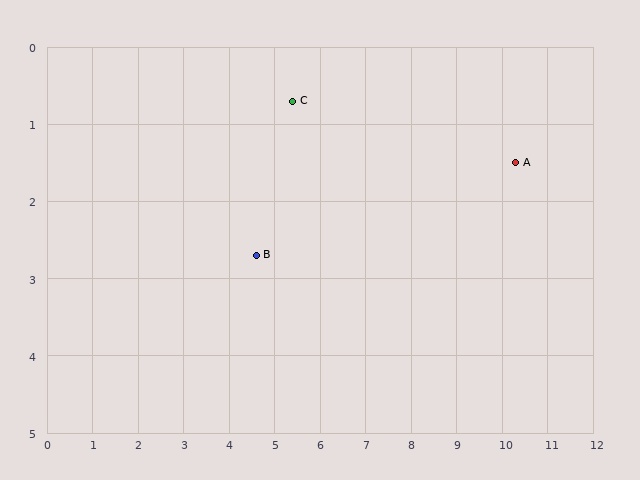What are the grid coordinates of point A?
Point A is at approximately (10.3, 1.5).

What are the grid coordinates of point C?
Point C is at approximately (5.4, 0.7).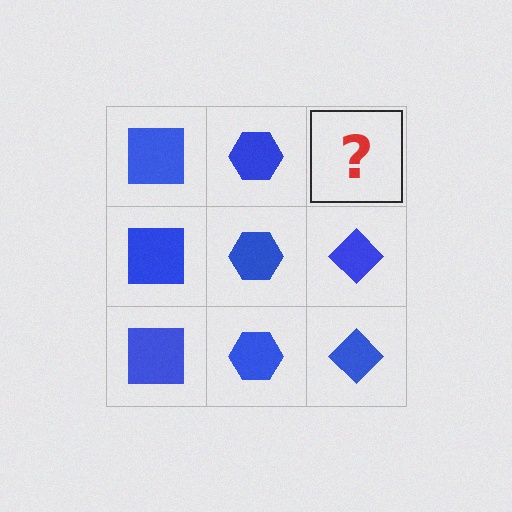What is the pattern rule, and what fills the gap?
The rule is that each column has a consistent shape. The gap should be filled with a blue diamond.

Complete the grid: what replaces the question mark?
The question mark should be replaced with a blue diamond.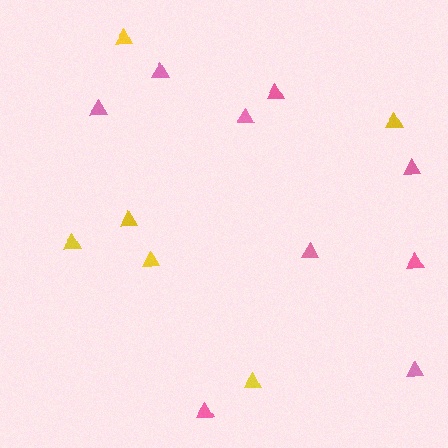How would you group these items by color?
There are 2 groups: one group of yellow triangles (6) and one group of pink triangles (9).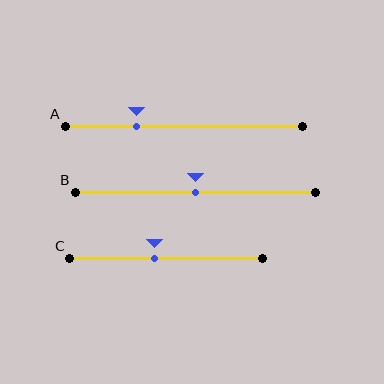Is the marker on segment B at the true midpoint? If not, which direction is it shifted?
Yes, the marker on segment B is at the true midpoint.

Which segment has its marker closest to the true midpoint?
Segment B has its marker closest to the true midpoint.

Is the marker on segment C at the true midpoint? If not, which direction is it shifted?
No, the marker on segment C is shifted to the left by about 6% of the segment length.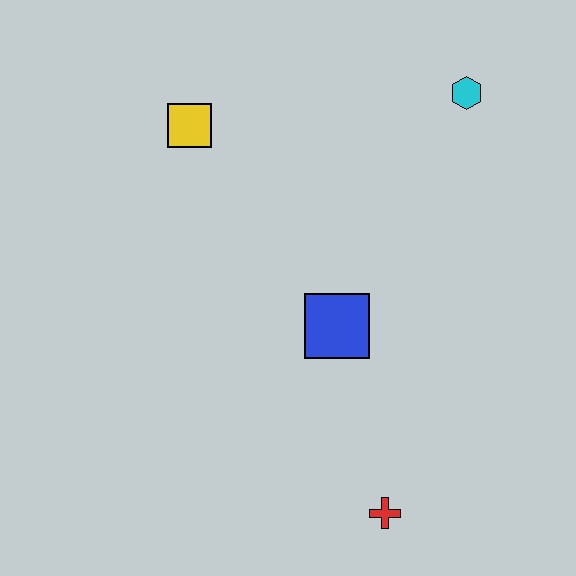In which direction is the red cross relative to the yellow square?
The red cross is below the yellow square.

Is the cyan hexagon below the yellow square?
No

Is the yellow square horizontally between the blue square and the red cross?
No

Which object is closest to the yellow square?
The blue square is closest to the yellow square.